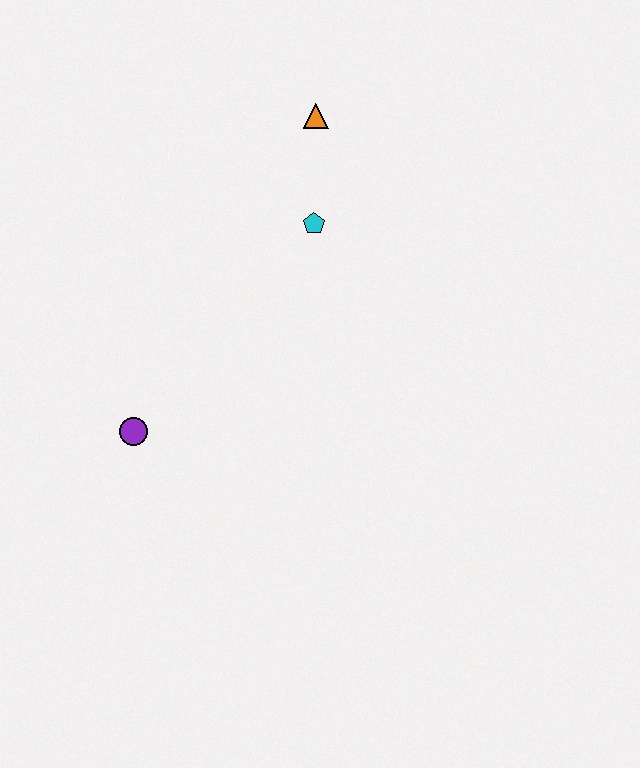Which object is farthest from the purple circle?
The orange triangle is farthest from the purple circle.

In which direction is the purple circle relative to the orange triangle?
The purple circle is below the orange triangle.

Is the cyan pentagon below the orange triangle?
Yes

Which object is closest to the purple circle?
The cyan pentagon is closest to the purple circle.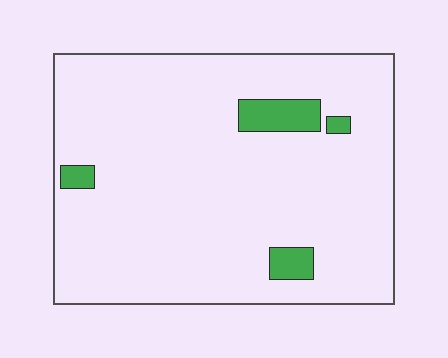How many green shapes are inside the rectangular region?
4.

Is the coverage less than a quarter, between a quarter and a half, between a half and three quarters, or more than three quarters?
Less than a quarter.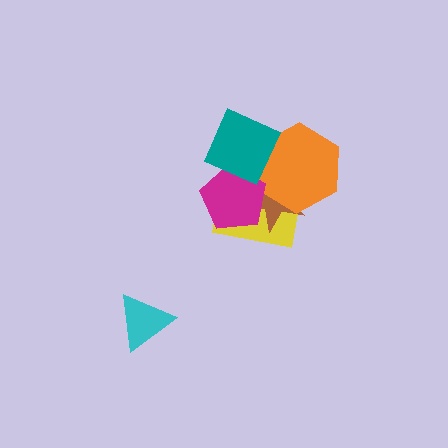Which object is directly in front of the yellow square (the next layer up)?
The brown star is directly in front of the yellow square.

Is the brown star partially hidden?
Yes, it is partially covered by another shape.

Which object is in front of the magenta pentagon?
The teal square is in front of the magenta pentagon.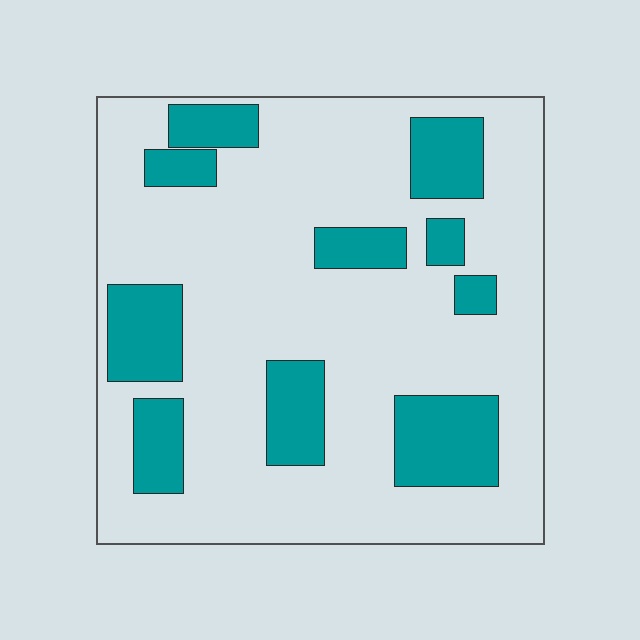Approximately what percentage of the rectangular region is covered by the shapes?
Approximately 25%.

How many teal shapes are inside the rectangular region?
10.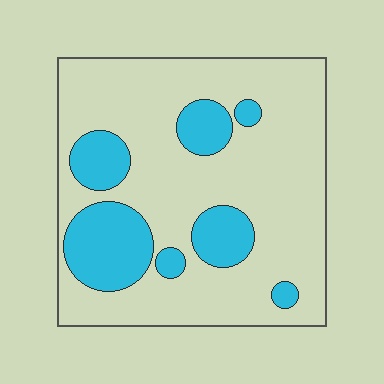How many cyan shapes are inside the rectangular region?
7.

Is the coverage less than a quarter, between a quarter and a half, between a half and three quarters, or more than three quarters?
Less than a quarter.